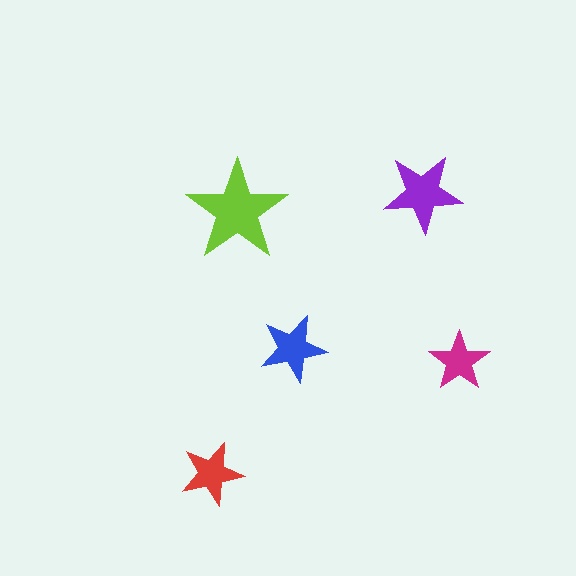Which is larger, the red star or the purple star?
The purple one.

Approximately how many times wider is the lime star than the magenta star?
About 1.5 times wider.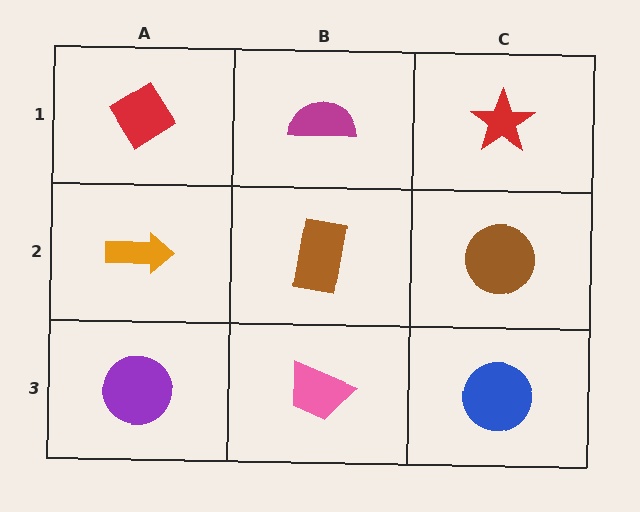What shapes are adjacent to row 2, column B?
A magenta semicircle (row 1, column B), a pink trapezoid (row 3, column B), an orange arrow (row 2, column A), a brown circle (row 2, column C).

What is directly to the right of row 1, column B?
A red star.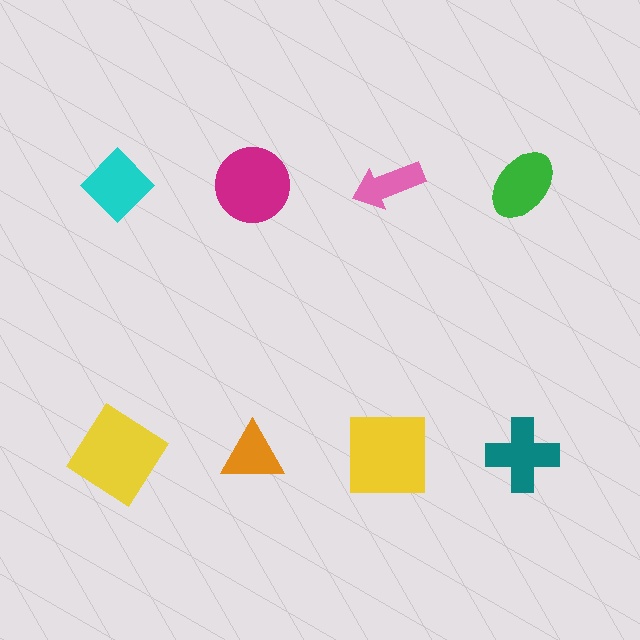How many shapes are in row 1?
4 shapes.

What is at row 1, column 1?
A cyan diamond.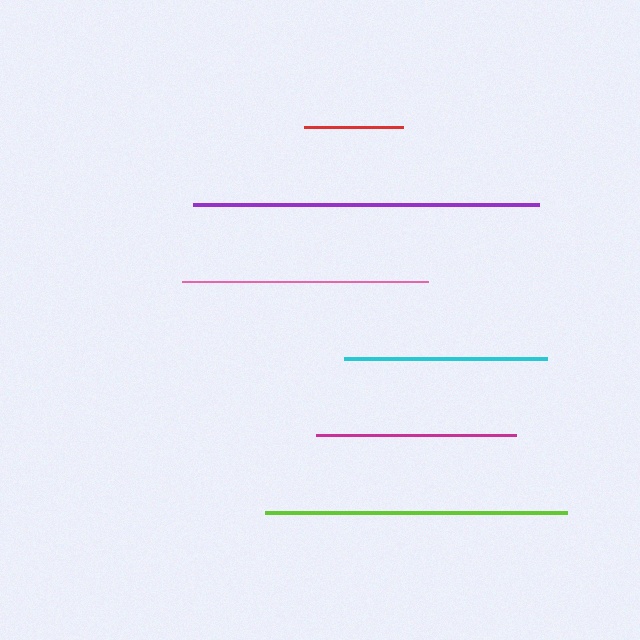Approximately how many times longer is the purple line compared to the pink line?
The purple line is approximately 1.4 times the length of the pink line.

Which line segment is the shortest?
The red line is the shortest at approximately 99 pixels.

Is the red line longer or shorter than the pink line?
The pink line is longer than the red line.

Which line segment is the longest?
The purple line is the longest at approximately 346 pixels.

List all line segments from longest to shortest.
From longest to shortest: purple, lime, pink, cyan, magenta, red.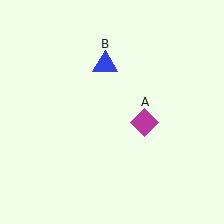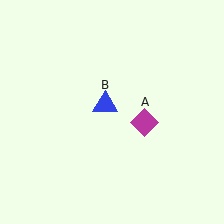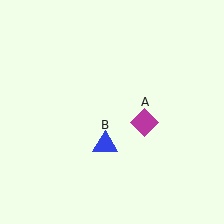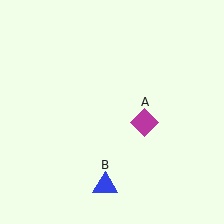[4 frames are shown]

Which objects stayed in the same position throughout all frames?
Magenta diamond (object A) remained stationary.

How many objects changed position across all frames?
1 object changed position: blue triangle (object B).